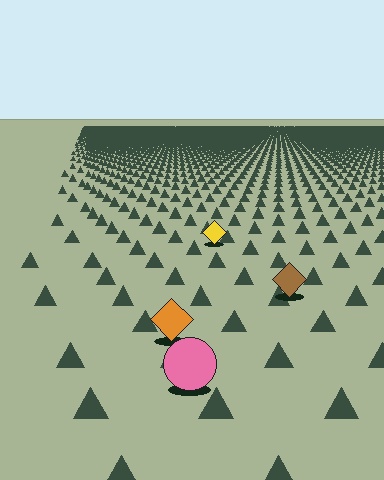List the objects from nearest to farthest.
From nearest to farthest: the pink circle, the orange diamond, the brown diamond, the yellow diamond.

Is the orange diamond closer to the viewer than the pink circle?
No. The pink circle is closer — you can tell from the texture gradient: the ground texture is coarser near it.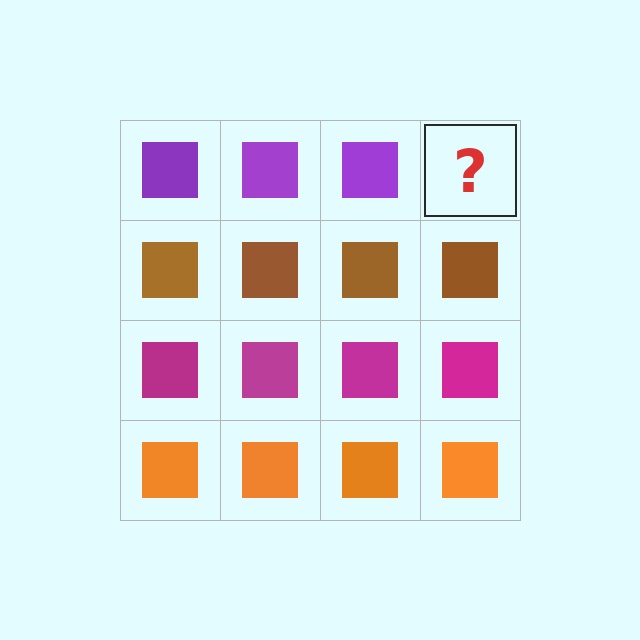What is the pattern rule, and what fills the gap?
The rule is that each row has a consistent color. The gap should be filled with a purple square.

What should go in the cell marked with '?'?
The missing cell should contain a purple square.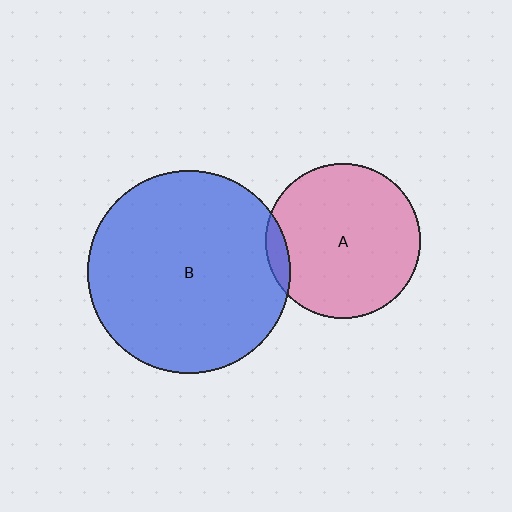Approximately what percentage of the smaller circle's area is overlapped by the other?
Approximately 5%.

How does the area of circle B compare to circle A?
Approximately 1.7 times.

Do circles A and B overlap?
Yes.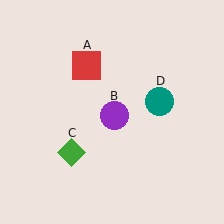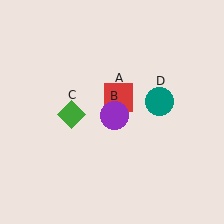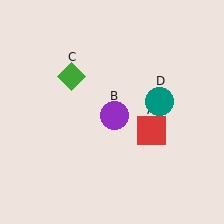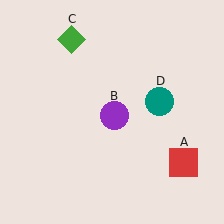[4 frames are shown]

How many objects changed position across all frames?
2 objects changed position: red square (object A), green diamond (object C).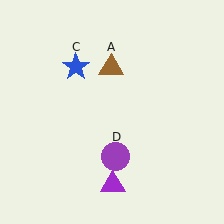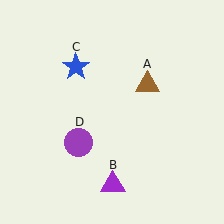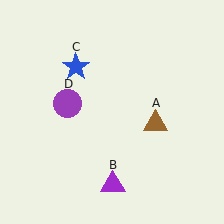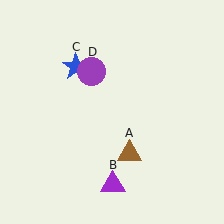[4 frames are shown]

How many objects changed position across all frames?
2 objects changed position: brown triangle (object A), purple circle (object D).